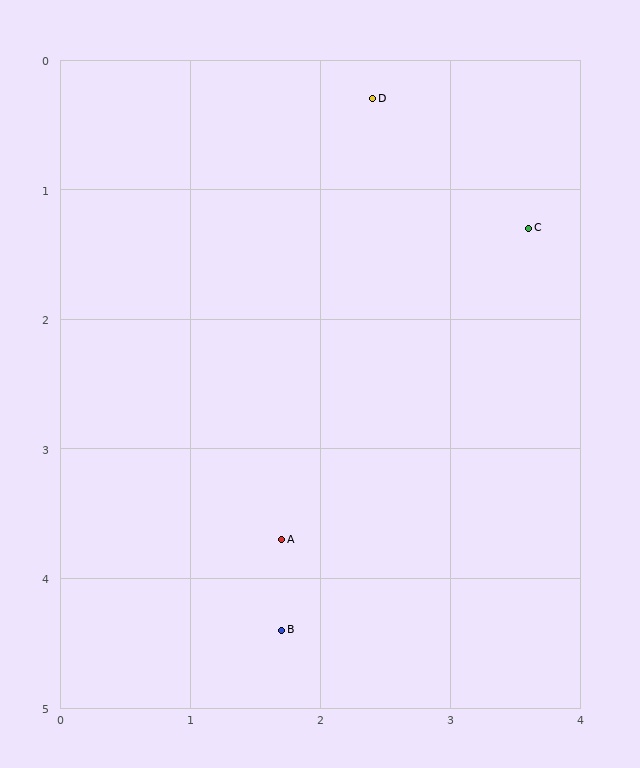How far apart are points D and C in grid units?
Points D and C are about 1.6 grid units apart.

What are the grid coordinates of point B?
Point B is at approximately (1.7, 4.4).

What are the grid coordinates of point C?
Point C is at approximately (3.6, 1.3).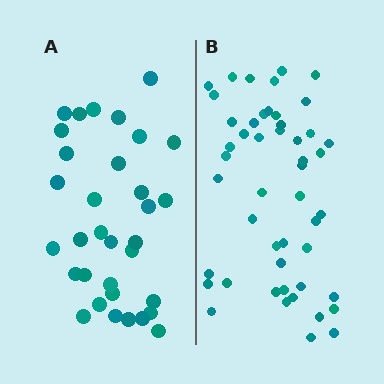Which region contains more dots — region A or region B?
Region B (the right region) has more dots.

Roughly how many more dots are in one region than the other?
Region B has approximately 15 more dots than region A.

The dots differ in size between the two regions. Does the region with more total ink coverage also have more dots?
No. Region A has more total ink coverage because its dots are larger, but region B actually contains more individual dots. Total area can be misleading — the number of items is what matters here.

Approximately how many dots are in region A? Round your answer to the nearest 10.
About 30 dots. (The exact count is 33, which rounds to 30.)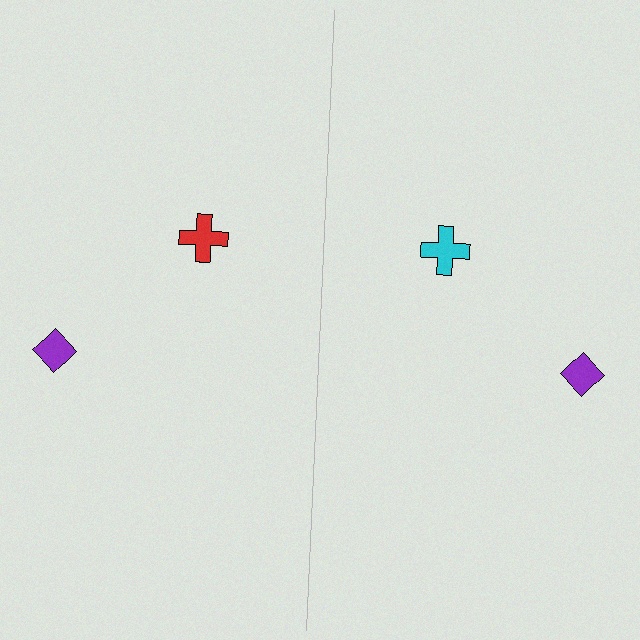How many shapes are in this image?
There are 4 shapes in this image.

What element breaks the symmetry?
The cyan cross on the right side breaks the symmetry — its mirror counterpart is red.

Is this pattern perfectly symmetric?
No, the pattern is not perfectly symmetric. The cyan cross on the right side breaks the symmetry — its mirror counterpart is red.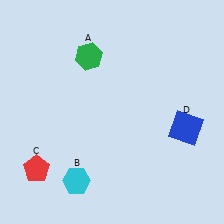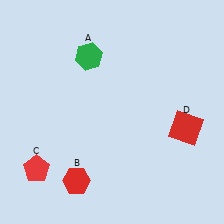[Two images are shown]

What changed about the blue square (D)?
In Image 1, D is blue. In Image 2, it changed to red.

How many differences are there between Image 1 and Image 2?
There are 2 differences between the two images.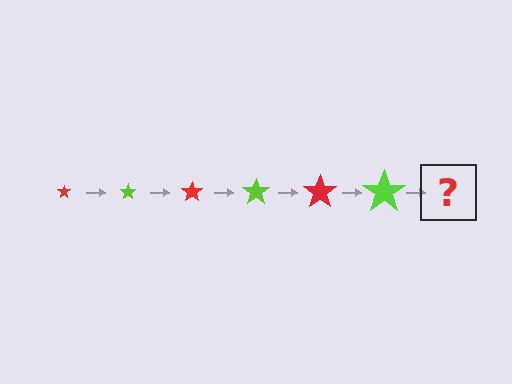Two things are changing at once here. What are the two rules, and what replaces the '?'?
The two rules are that the star grows larger each step and the color cycles through red and lime. The '?' should be a red star, larger than the previous one.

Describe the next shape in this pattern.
It should be a red star, larger than the previous one.